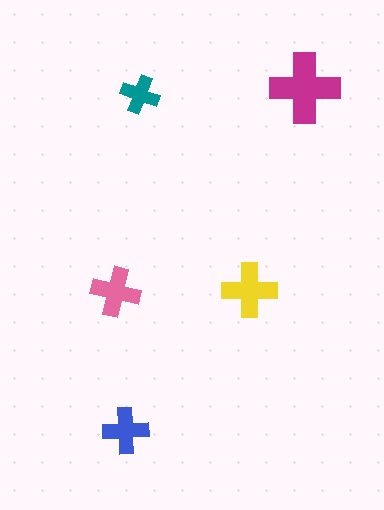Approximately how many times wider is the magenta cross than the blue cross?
About 1.5 times wider.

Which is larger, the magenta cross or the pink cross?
The magenta one.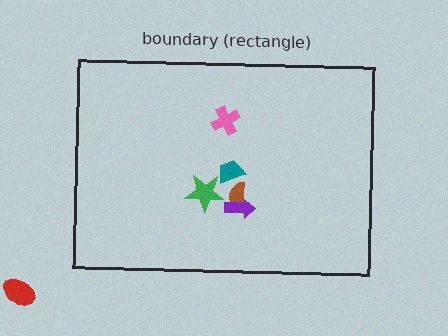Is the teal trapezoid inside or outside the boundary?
Inside.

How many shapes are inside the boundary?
5 inside, 1 outside.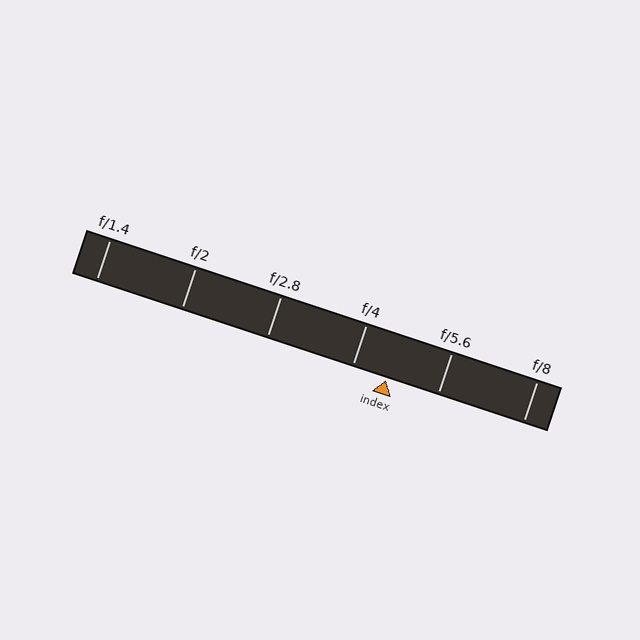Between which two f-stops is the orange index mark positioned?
The index mark is between f/4 and f/5.6.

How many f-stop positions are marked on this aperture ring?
There are 6 f-stop positions marked.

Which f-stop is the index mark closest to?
The index mark is closest to f/4.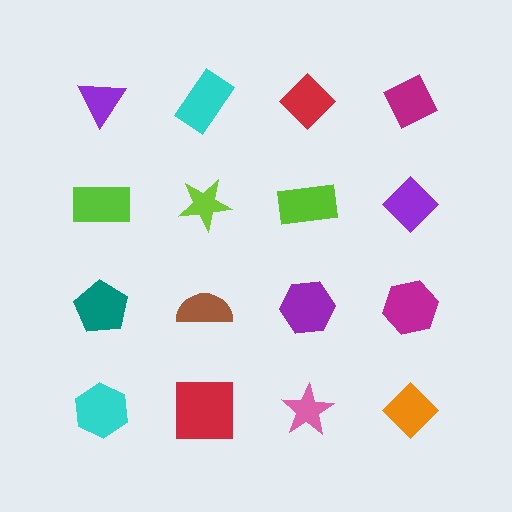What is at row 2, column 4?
A purple diamond.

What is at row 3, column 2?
A brown semicircle.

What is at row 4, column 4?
An orange diamond.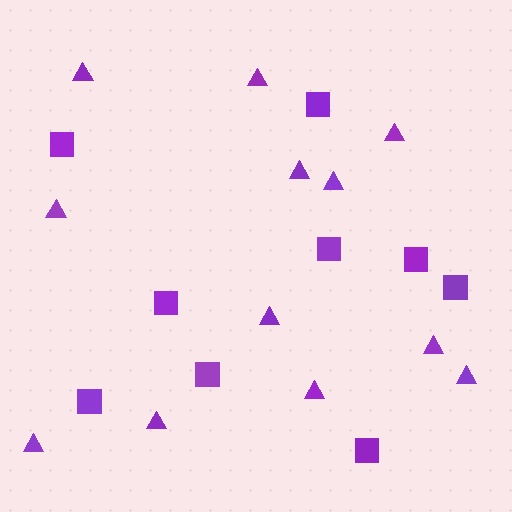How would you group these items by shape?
There are 2 groups: one group of squares (9) and one group of triangles (12).